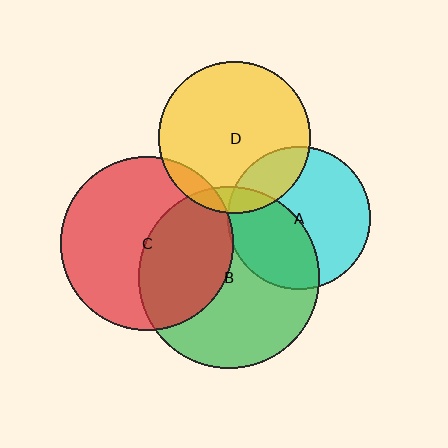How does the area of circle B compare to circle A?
Approximately 1.6 times.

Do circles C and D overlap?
Yes.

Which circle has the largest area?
Circle B (green).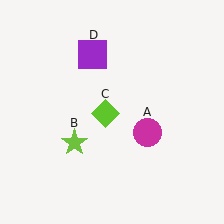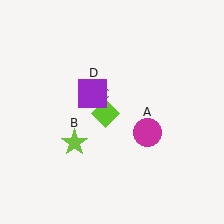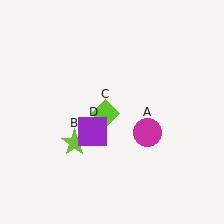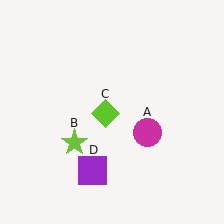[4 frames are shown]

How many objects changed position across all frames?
1 object changed position: purple square (object D).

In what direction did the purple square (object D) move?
The purple square (object D) moved down.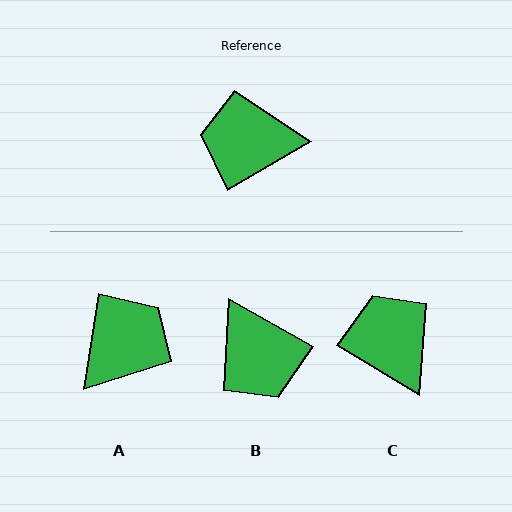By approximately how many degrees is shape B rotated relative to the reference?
Approximately 120 degrees counter-clockwise.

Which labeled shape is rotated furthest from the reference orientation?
A, about 129 degrees away.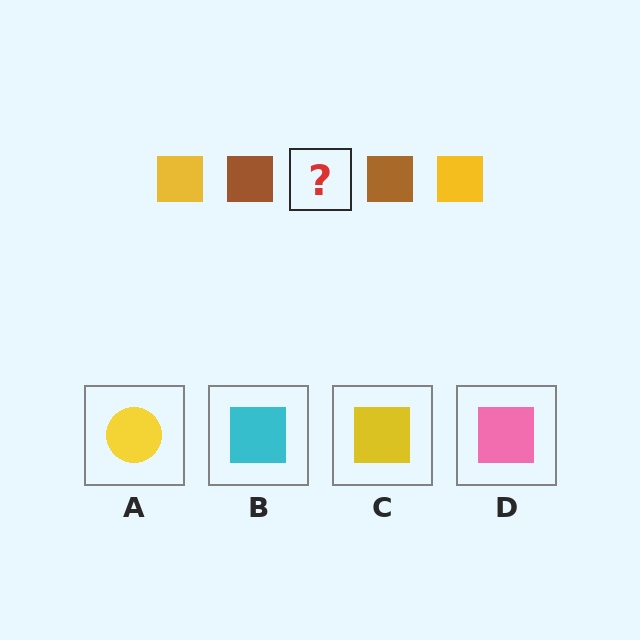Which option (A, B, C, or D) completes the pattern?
C.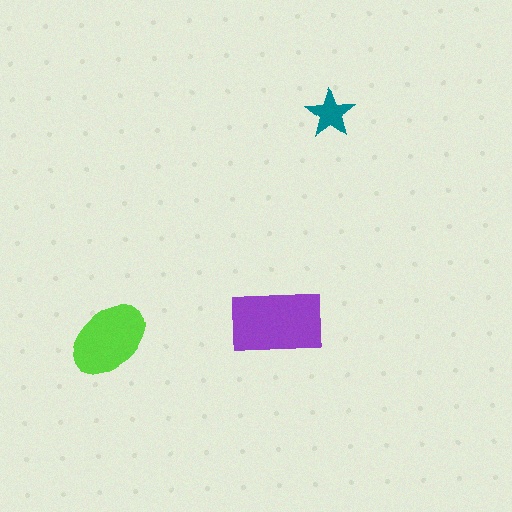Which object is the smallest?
The teal star.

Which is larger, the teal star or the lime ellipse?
The lime ellipse.